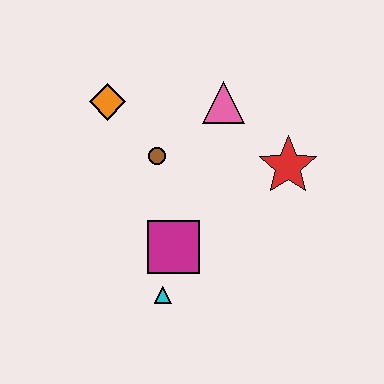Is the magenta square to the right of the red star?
No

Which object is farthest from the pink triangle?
The cyan triangle is farthest from the pink triangle.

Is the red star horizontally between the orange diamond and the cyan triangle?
No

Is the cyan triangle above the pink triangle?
No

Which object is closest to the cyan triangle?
The magenta square is closest to the cyan triangle.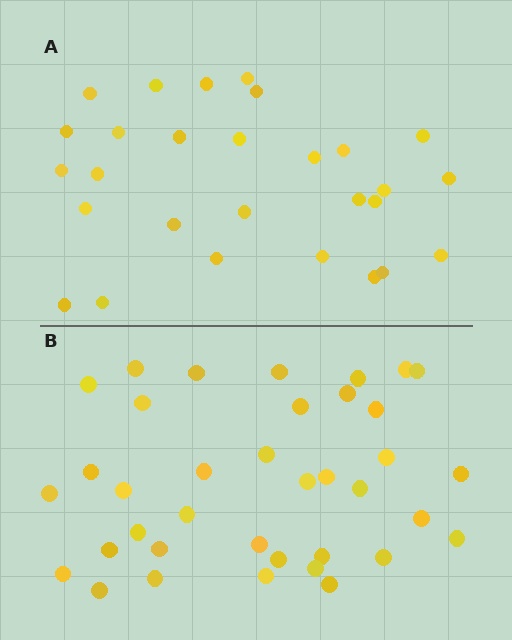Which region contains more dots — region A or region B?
Region B (the bottom region) has more dots.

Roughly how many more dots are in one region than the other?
Region B has roughly 8 or so more dots than region A.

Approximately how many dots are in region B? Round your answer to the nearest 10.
About 40 dots. (The exact count is 37, which rounds to 40.)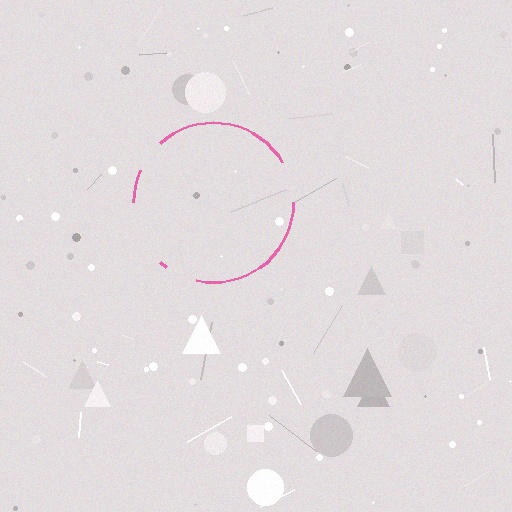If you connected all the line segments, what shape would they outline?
They would outline a circle.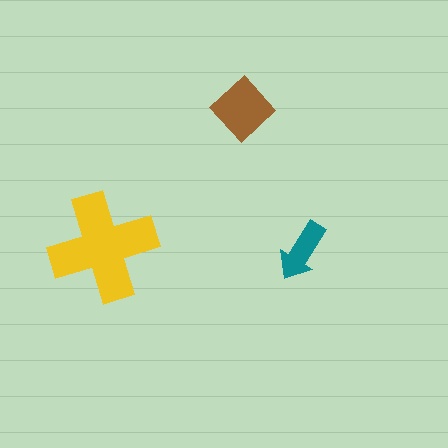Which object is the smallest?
The teal arrow.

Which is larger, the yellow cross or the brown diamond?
The yellow cross.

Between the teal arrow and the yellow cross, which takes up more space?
The yellow cross.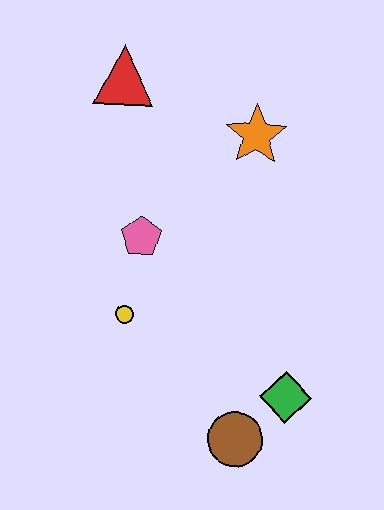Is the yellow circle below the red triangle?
Yes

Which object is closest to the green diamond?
The brown circle is closest to the green diamond.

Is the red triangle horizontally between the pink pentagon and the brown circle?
No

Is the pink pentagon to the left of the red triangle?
No